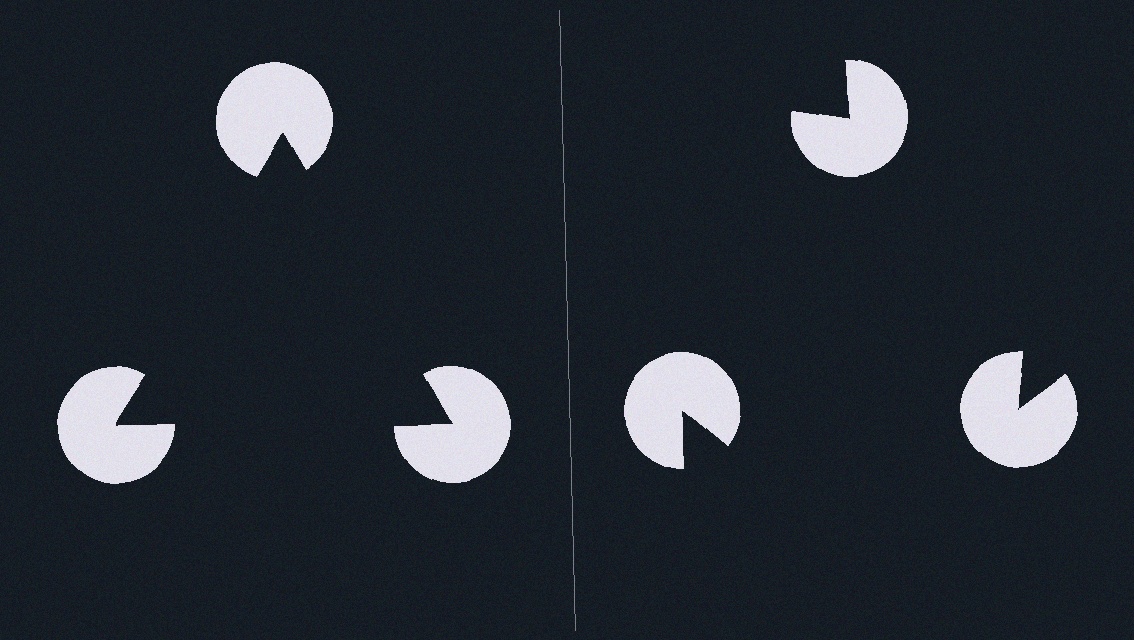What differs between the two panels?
The pac-man discs are positioned identically on both sides; only the wedge orientations differ. On the left they align to a triangle; on the right they are misaligned.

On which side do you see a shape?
An illusory triangle appears on the left side. On the right side the wedge cuts are rotated, so no coherent shape forms.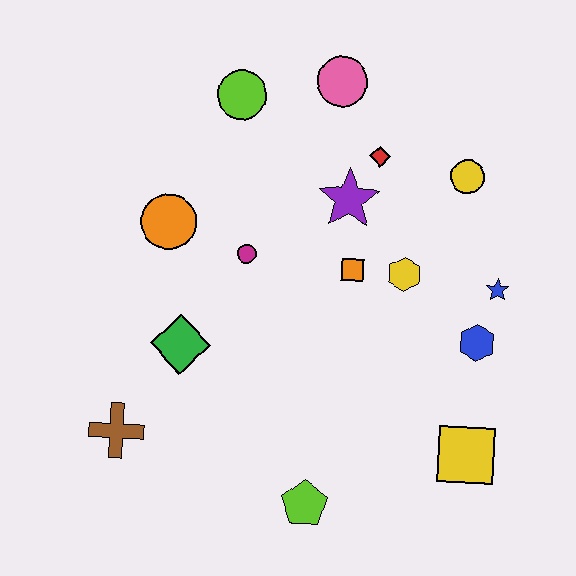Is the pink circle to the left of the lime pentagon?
No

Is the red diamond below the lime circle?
Yes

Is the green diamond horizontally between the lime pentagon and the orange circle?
Yes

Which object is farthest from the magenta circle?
The yellow square is farthest from the magenta circle.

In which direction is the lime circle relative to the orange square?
The lime circle is above the orange square.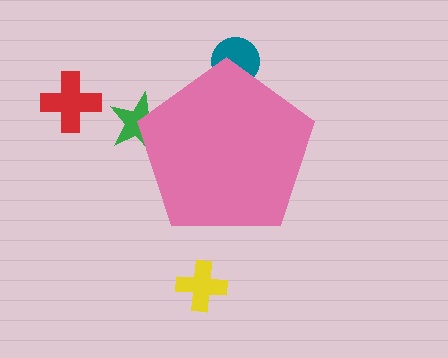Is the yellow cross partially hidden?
No, the yellow cross is fully visible.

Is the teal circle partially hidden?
Yes, the teal circle is partially hidden behind the pink pentagon.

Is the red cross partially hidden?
No, the red cross is fully visible.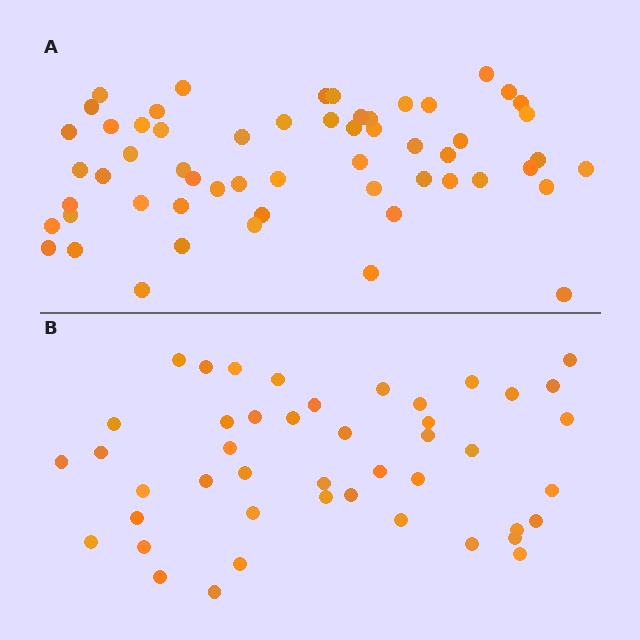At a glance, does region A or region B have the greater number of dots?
Region A (the top region) has more dots.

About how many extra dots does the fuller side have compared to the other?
Region A has roughly 12 or so more dots than region B.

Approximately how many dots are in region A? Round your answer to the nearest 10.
About 60 dots. (The exact count is 57, which rounds to 60.)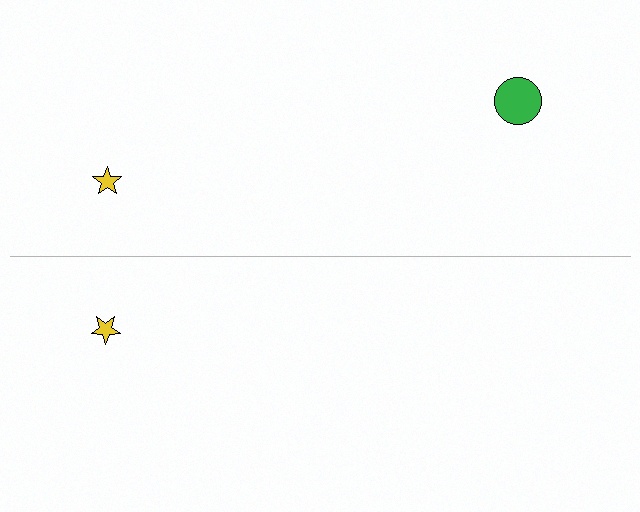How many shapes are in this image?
There are 3 shapes in this image.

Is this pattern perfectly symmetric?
No, the pattern is not perfectly symmetric. A green circle is missing from the bottom side.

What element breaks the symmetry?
A green circle is missing from the bottom side.